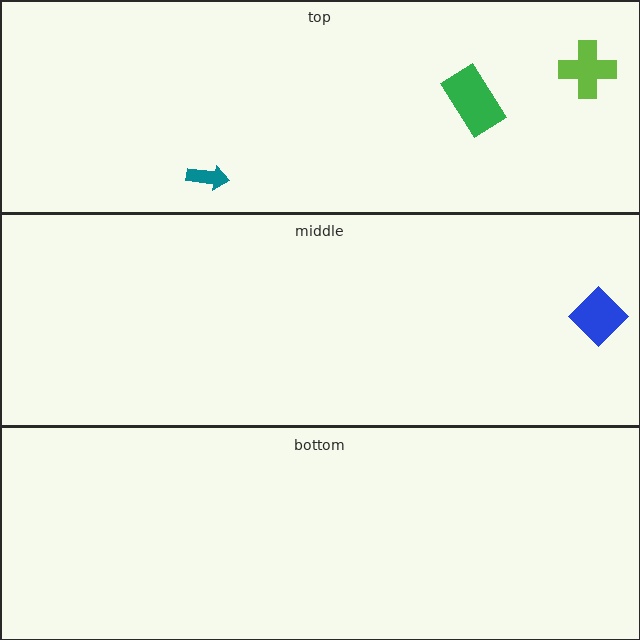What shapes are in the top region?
The teal arrow, the lime cross, the green rectangle.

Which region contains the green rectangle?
The top region.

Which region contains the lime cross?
The top region.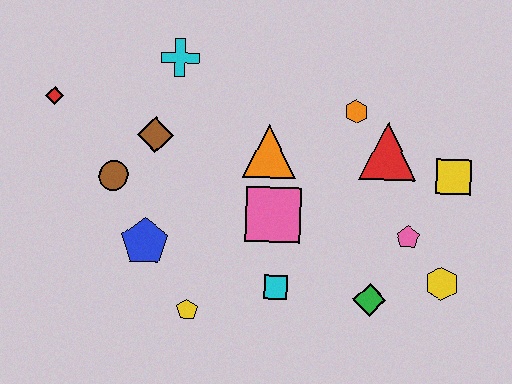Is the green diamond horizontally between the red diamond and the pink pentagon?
Yes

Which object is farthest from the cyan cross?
The yellow hexagon is farthest from the cyan cross.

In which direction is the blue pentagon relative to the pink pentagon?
The blue pentagon is to the left of the pink pentagon.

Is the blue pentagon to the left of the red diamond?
No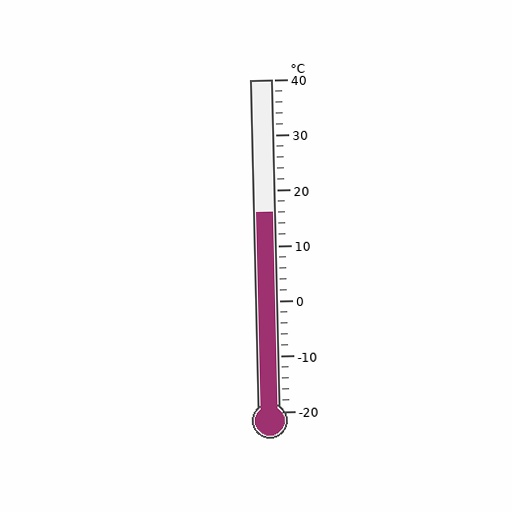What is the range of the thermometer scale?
The thermometer scale ranges from -20°C to 40°C.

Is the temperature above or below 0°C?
The temperature is above 0°C.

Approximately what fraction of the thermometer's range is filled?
The thermometer is filled to approximately 60% of its range.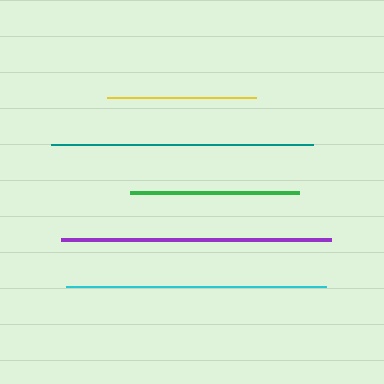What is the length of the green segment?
The green segment is approximately 169 pixels long.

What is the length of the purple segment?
The purple segment is approximately 270 pixels long.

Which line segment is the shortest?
The yellow line is the shortest at approximately 150 pixels.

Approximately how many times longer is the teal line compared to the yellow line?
The teal line is approximately 1.7 times the length of the yellow line.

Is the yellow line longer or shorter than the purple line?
The purple line is longer than the yellow line.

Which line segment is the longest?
The purple line is the longest at approximately 270 pixels.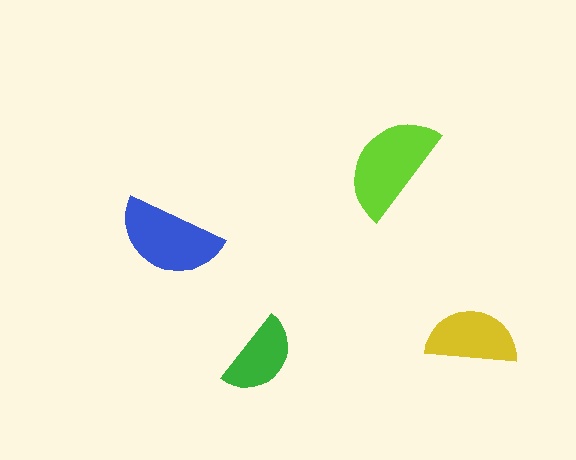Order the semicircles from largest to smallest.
the lime one, the blue one, the yellow one, the green one.